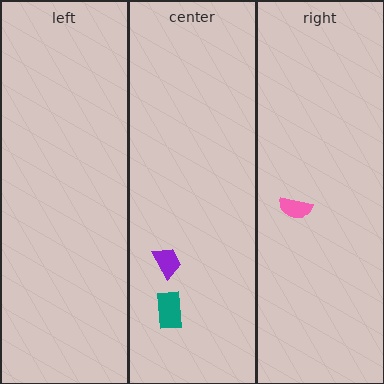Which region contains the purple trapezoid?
The center region.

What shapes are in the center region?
The teal rectangle, the purple trapezoid.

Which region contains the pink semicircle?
The right region.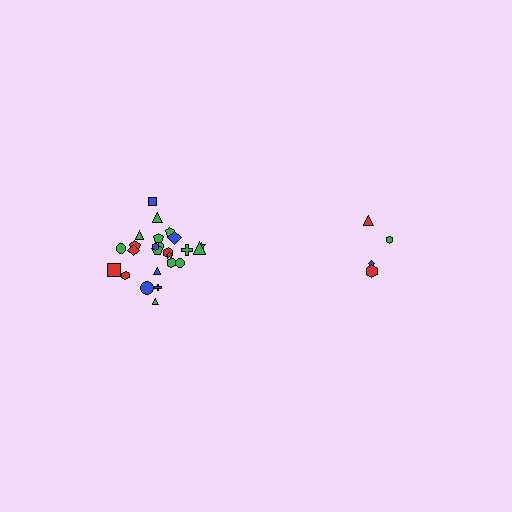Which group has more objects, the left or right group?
The left group.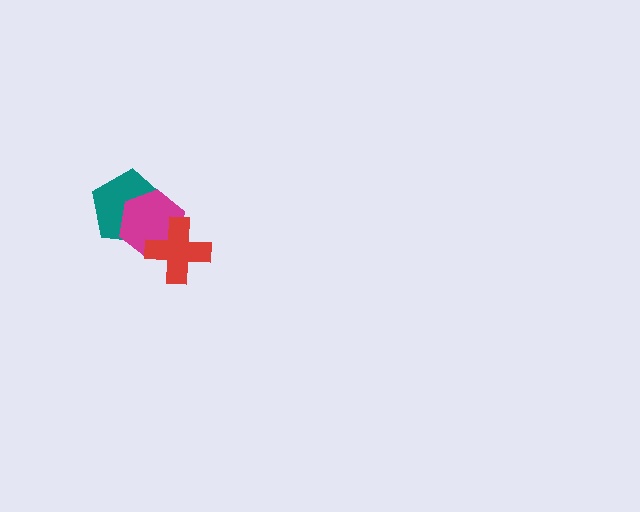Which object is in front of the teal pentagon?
The magenta hexagon is in front of the teal pentagon.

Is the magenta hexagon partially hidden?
Yes, it is partially covered by another shape.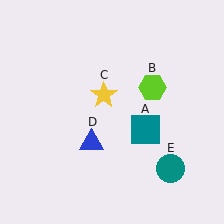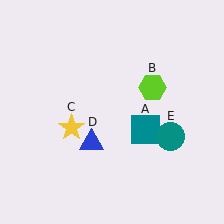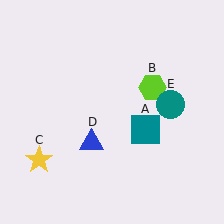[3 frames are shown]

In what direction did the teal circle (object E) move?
The teal circle (object E) moved up.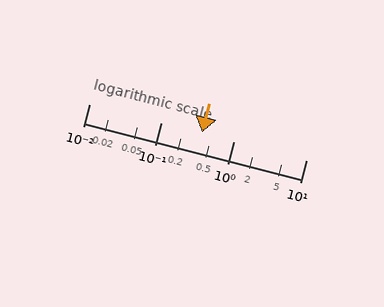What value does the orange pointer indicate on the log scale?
The pointer indicates approximately 0.36.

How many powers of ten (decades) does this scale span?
The scale spans 3 decades, from 0.01 to 10.